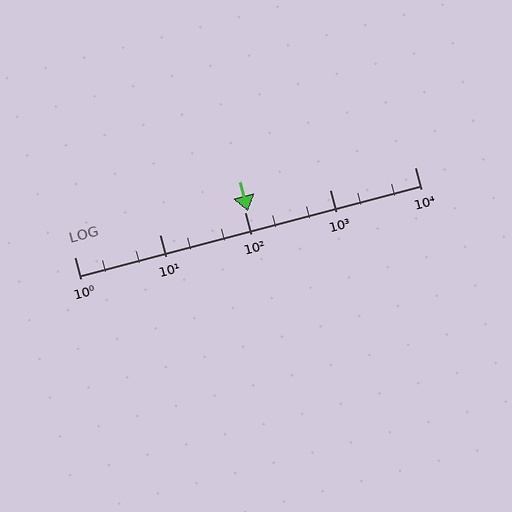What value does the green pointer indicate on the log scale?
The pointer indicates approximately 110.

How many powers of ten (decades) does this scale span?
The scale spans 4 decades, from 1 to 10000.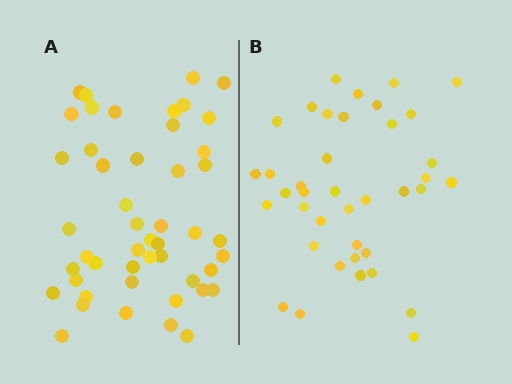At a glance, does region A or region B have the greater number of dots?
Region A (the left region) has more dots.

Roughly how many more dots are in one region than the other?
Region A has roughly 8 or so more dots than region B.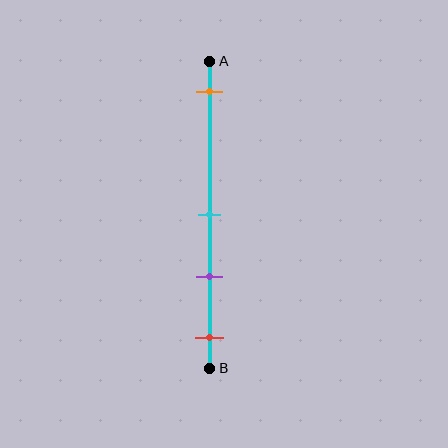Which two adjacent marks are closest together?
The cyan and purple marks are the closest adjacent pair.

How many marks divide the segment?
There are 4 marks dividing the segment.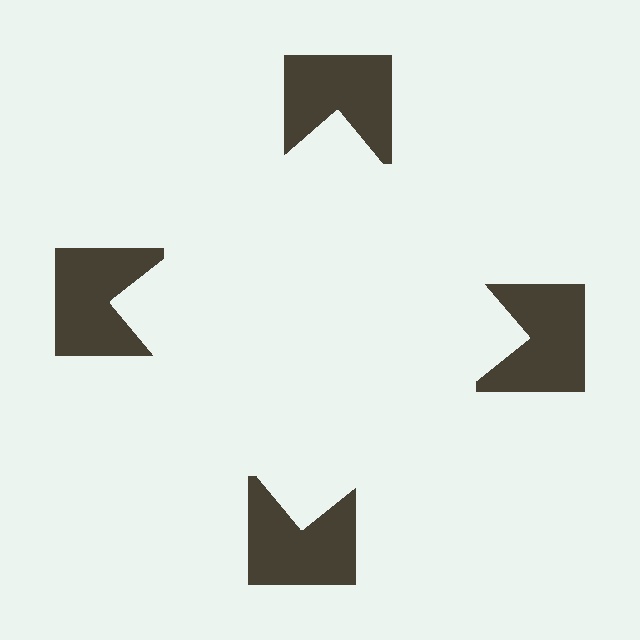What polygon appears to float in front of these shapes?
An illusory square — its edges are inferred from the aligned wedge cuts in the notched squares, not physically drawn.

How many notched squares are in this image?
There are 4 — one at each vertex of the illusory square.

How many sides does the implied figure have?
4 sides.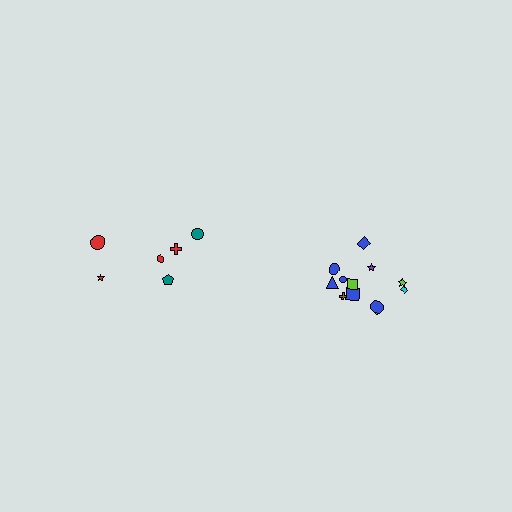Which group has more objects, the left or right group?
The right group.